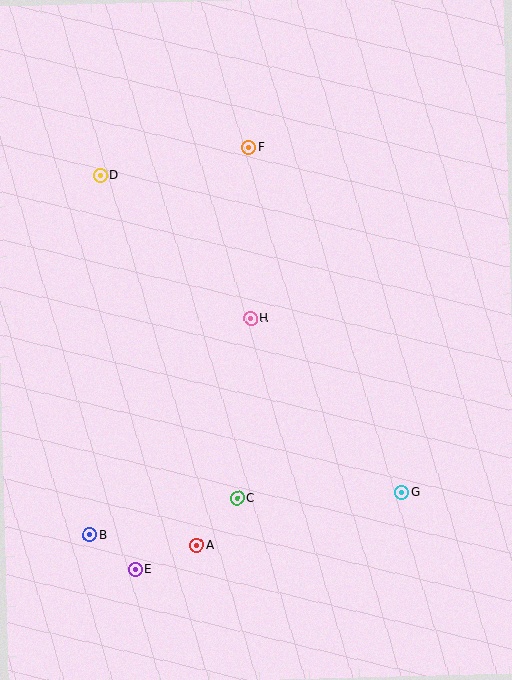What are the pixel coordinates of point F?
Point F is at (249, 147).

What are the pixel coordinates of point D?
Point D is at (100, 175).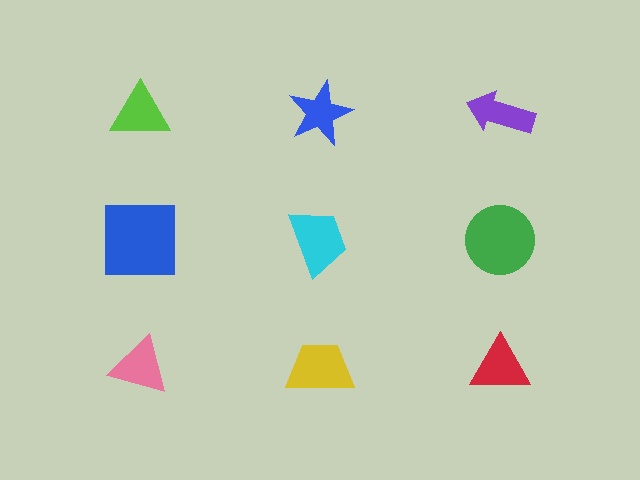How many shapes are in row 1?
3 shapes.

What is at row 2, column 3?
A green circle.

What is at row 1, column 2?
A blue star.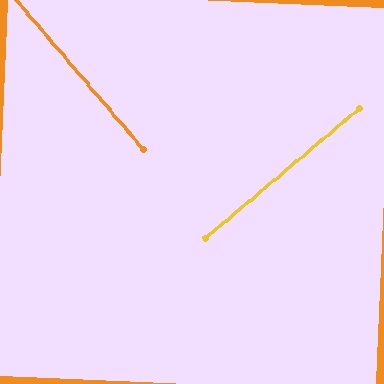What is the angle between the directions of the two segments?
Approximately 90 degrees.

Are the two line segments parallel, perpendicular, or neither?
Perpendicular — they meet at approximately 90°.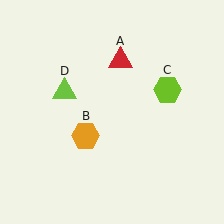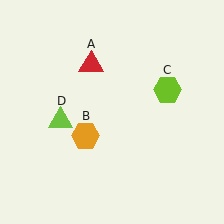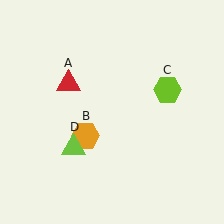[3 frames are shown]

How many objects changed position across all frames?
2 objects changed position: red triangle (object A), lime triangle (object D).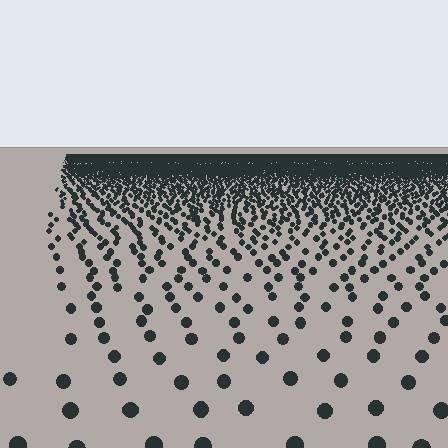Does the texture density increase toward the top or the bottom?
Density increases toward the top.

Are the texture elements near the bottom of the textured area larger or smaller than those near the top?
Larger. Near the bottom, elements are closer to the viewer and appear at a bigger on-screen size.